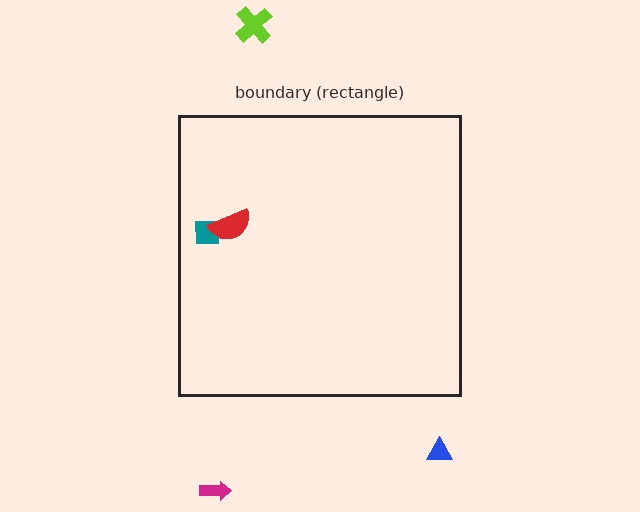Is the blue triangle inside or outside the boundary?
Outside.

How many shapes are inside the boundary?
2 inside, 3 outside.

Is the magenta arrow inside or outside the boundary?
Outside.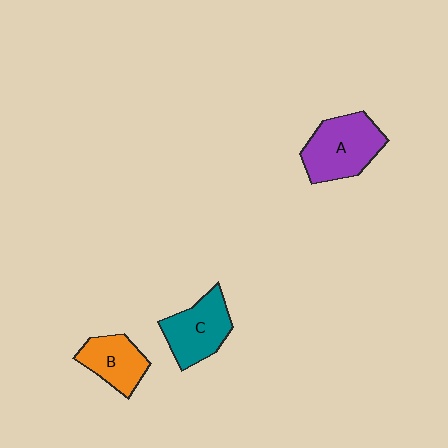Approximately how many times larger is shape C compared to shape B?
Approximately 1.2 times.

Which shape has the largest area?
Shape A (purple).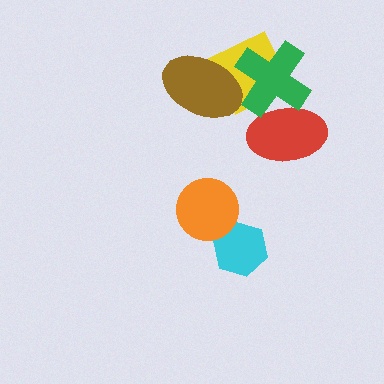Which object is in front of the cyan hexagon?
The orange circle is in front of the cyan hexagon.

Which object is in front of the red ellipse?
The green cross is in front of the red ellipse.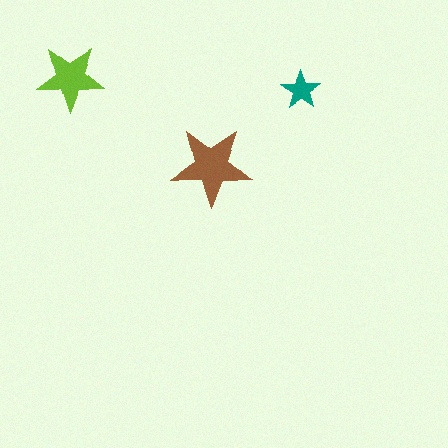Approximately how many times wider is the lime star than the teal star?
About 1.5 times wider.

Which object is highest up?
The lime star is topmost.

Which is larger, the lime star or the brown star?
The brown one.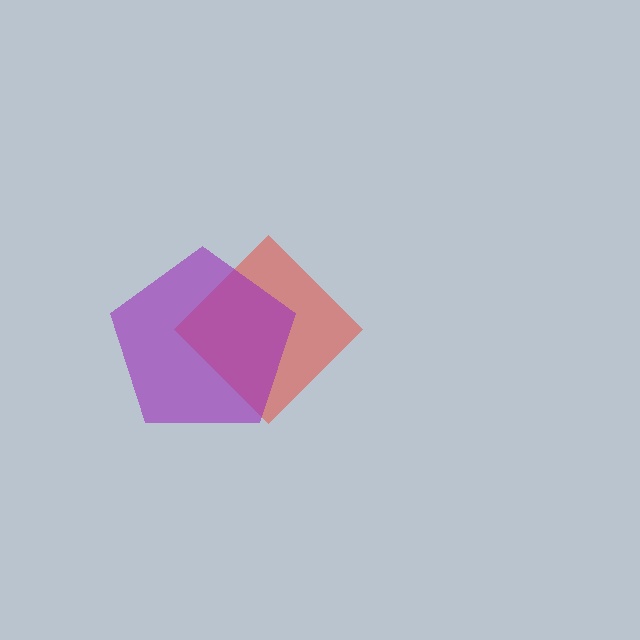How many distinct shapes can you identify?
There are 2 distinct shapes: a red diamond, a purple pentagon.